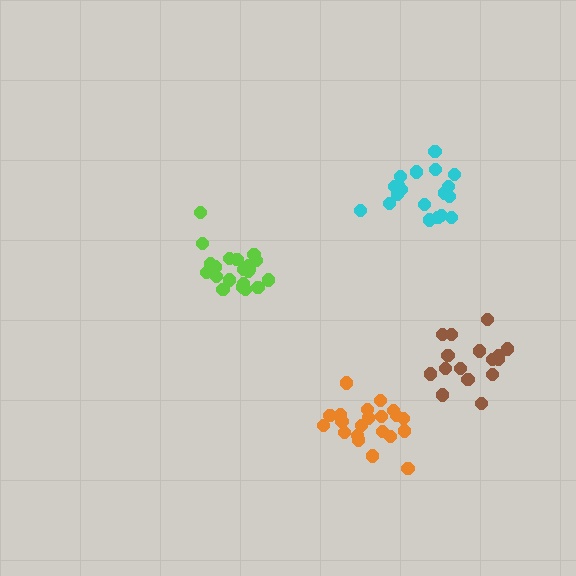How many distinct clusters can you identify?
There are 4 distinct clusters.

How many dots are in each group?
Group 1: 21 dots, Group 2: 21 dots, Group 3: 19 dots, Group 4: 16 dots (77 total).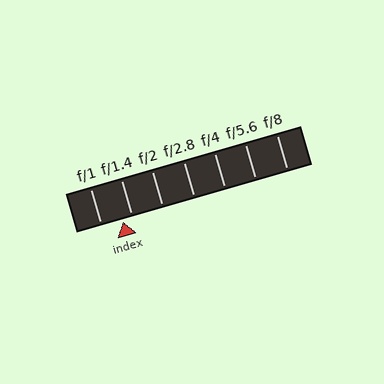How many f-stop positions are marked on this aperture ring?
There are 7 f-stop positions marked.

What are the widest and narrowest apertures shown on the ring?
The widest aperture shown is f/1 and the narrowest is f/8.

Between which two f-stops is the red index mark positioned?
The index mark is between f/1 and f/1.4.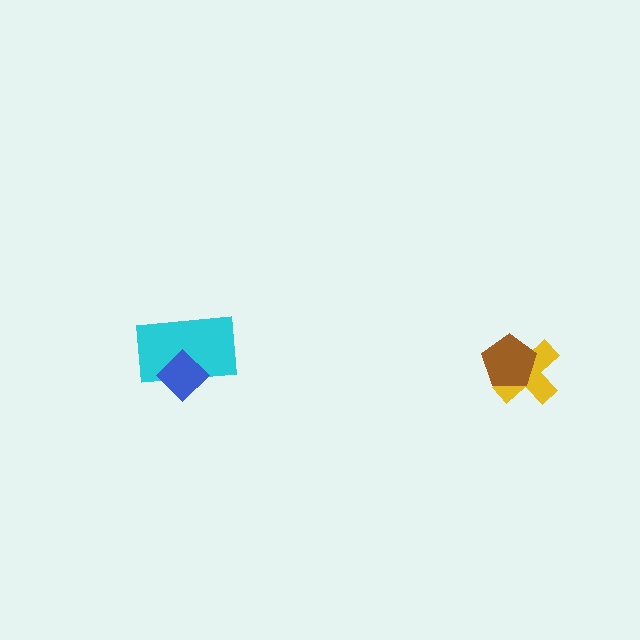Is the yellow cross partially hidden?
Yes, it is partially covered by another shape.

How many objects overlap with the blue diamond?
1 object overlaps with the blue diamond.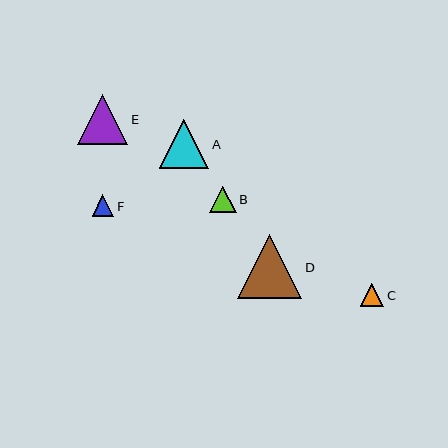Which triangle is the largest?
Triangle D is the largest with a size of approximately 65 pixels.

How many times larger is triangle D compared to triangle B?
Triangle D is approximately 2.5 times the size of triangle B.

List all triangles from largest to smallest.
From largest to smallest: D, E, A, B, C, F.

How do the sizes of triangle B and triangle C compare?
Triangle B and triangle C are approximately the same size.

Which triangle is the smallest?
Triangle F is the smallest with a size of approximately 22 pixels.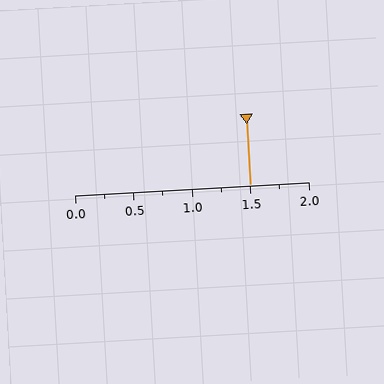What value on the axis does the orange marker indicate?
The marker indicates approximately 1.5.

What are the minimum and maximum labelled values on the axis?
The axis runs from 0.0 to 2.0.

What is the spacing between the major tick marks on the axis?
The major ticks are spaced 0.5 apart.